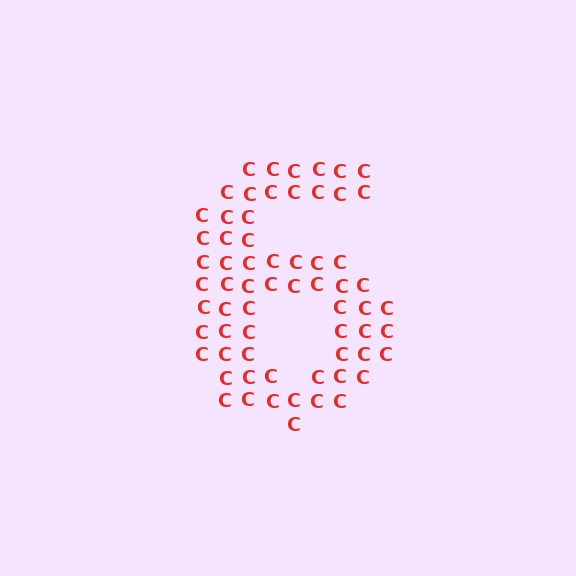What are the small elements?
The small elements are letter C's.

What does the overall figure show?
The overall figure shows the digit 6.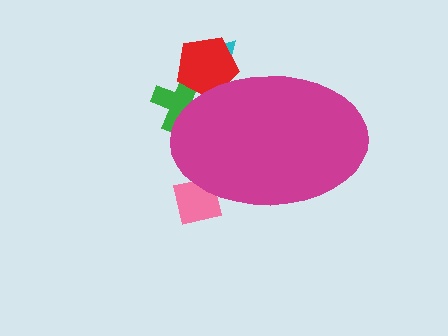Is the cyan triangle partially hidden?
Yes, the cyan triangle is partially hidden behind the magenta ellipse.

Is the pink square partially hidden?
Yes, the pink square is partially hidden behind the magenta ellipse.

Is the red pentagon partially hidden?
Yes, the red pentagon is partially hidden behind the magenta ellipse.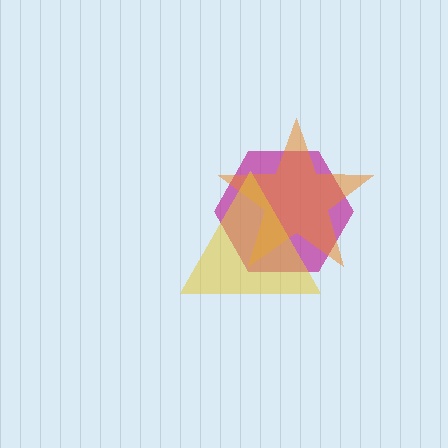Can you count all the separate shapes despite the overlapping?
Yes, there are 3 separate shapes.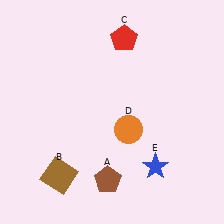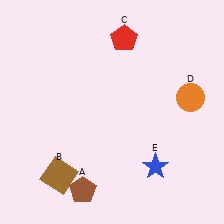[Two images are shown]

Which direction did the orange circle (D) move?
The orange circle (D) moved right.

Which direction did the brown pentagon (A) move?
The brown pentagon (A) moved left.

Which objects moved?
The objects that moved are: the brown pentagon (A), the orange circle (D).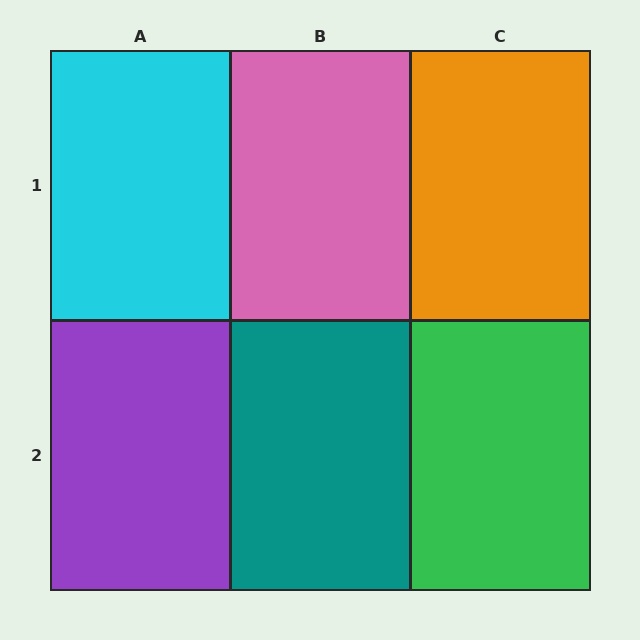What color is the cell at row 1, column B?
Pink.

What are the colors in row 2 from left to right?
Purple, teal, green.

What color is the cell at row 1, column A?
Cyan.